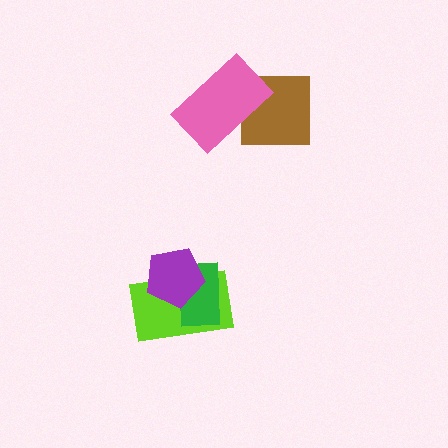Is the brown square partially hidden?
Yes, it is partially covered by another shape.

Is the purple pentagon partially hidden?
No, no other shape covers it.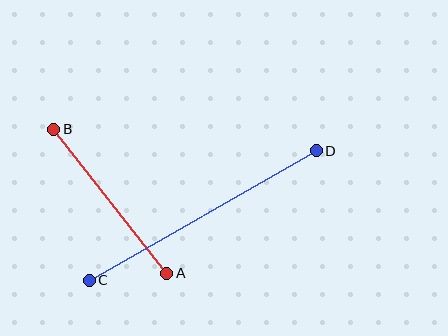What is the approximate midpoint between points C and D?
The midpoint is at approximately (203, 215) pixels.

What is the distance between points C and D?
The distance is approximately 261 pixels.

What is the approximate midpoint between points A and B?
The midpoint is at approximately (110, 201) pixels.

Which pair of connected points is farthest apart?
Points C and D are farthest apart.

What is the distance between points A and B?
The distance is approximately 183 pixels.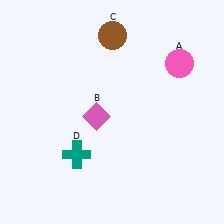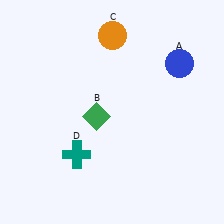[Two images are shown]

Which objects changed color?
A changed from pink to blue. B changed from pink to green. C changed from brown to orange.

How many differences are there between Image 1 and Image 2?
There are 3 differences between the two images.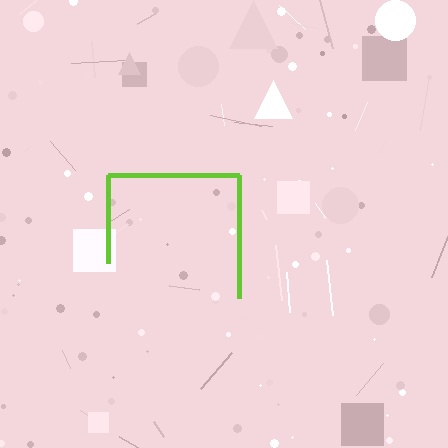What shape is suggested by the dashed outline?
The dashed outline suggests a square.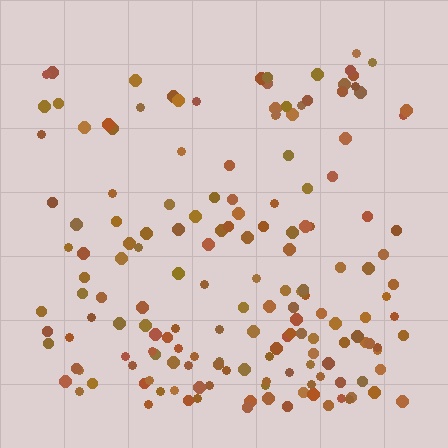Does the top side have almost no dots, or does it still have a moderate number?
Still a moderate number, just noticeably fewer than the bottom.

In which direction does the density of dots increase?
From top to bottom, with the bottom side densest.